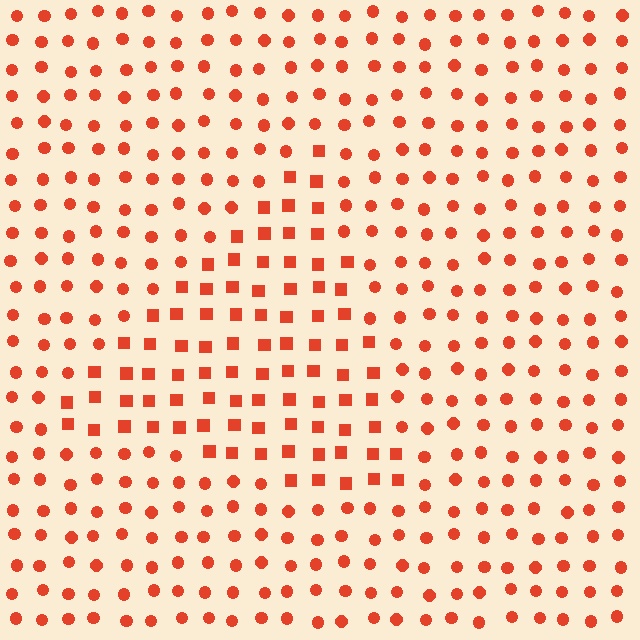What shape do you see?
I see a triangle.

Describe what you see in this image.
The image is filled with small red elements arranged in a uniform grid. A triangle-shaped region contains squares, while the surrounding area contains circles. The boundary is defined purely by the change in element shape.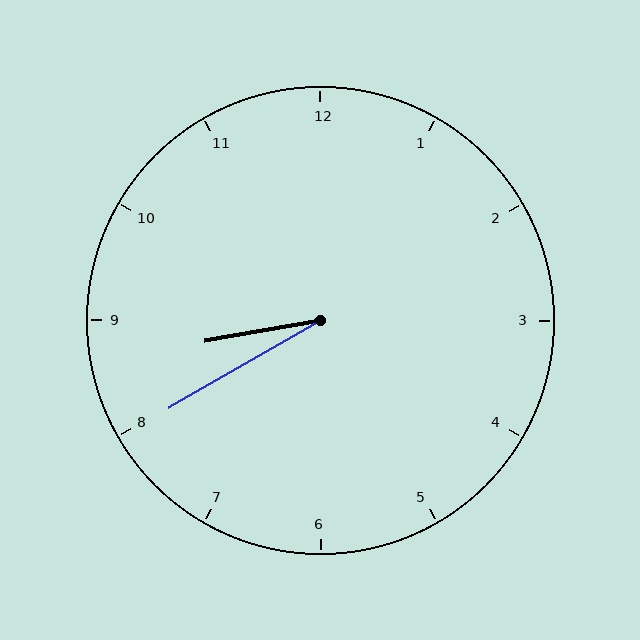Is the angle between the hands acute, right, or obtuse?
It is acute.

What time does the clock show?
8:40.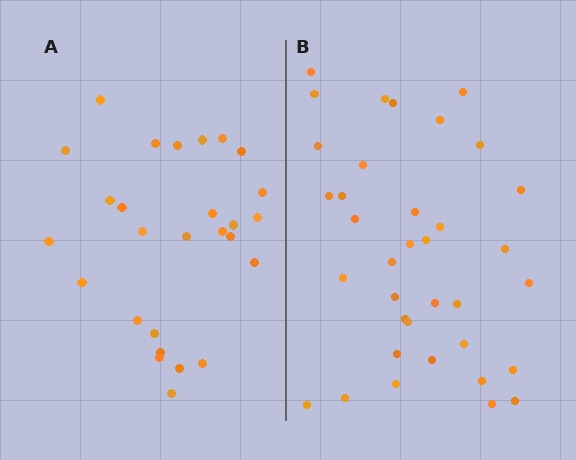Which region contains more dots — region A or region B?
Region B (the right region) has more dots.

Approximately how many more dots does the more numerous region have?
Region B has roughly 8 or so more dots than region A.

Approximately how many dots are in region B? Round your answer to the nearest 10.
About 40 dots. (The exact count is 36, which rounds to 40.)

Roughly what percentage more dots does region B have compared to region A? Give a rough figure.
About 35% more.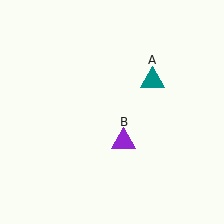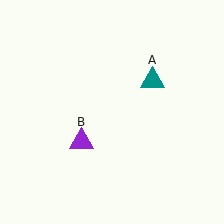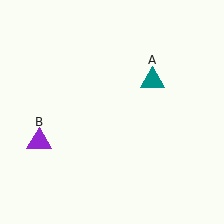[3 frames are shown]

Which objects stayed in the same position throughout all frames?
Teal triangle (object A) remained stationary.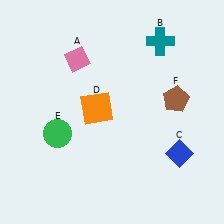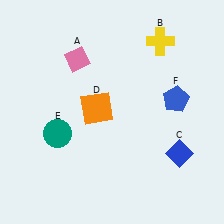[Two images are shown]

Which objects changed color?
B changed from teal to yellow. E changed from green to teal. F changed from brown to blue.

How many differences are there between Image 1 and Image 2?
There are 3 differences between the two images.